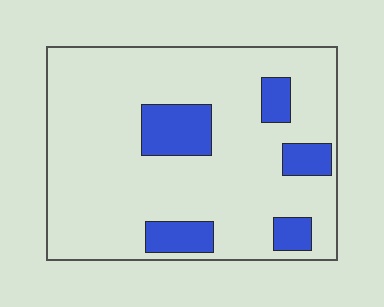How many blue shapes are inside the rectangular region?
5.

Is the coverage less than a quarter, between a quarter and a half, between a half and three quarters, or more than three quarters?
Less than a quarter.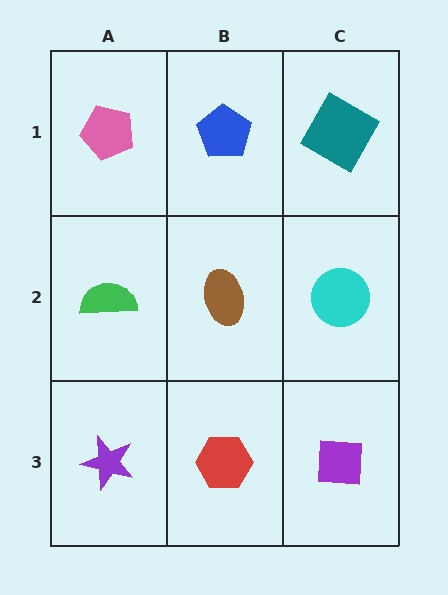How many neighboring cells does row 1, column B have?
3.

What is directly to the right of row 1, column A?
A blue pentagon.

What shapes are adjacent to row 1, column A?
A green semicircle (row 2, column A), a blue pentagon (row 1, column B).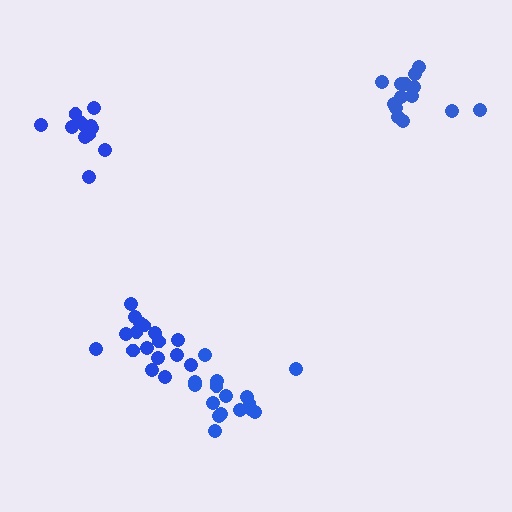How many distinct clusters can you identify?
There are 4 distinct clusters.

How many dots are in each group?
Group 1: 15 dots, Group 2: 14 dots, Group 3: 16 dots, Group 4: 17 dots (62 total).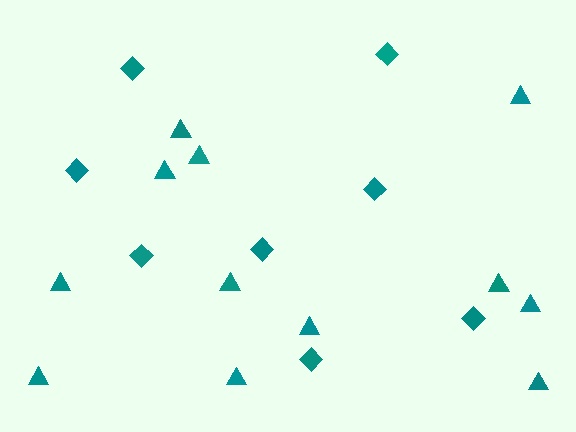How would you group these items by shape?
There are 2 groups: one group of triangles (12) and one group of diamonds (8).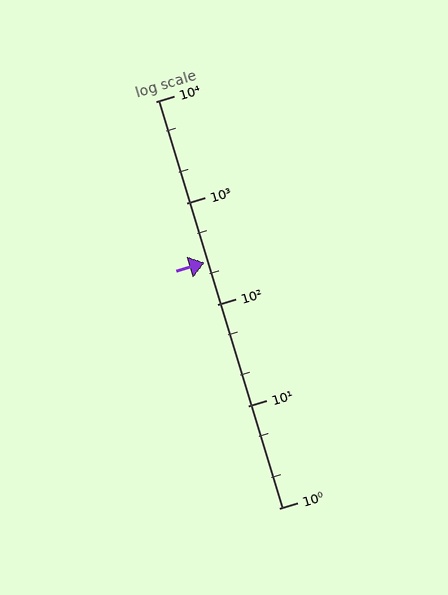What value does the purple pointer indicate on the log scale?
The pointer indicates approximately 260.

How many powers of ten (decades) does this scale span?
The scale spans 4 decades, from 1 to 10000.